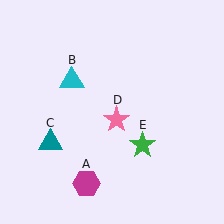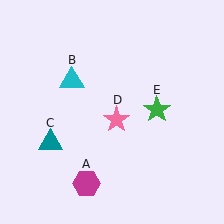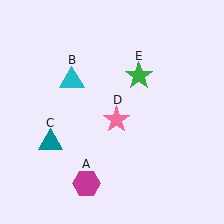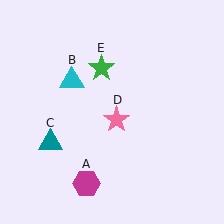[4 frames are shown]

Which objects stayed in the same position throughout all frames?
Magenta hexagon (object A) and cyan triangle (object B) and teal triangle (object C) and pink star (object D) remained stationary.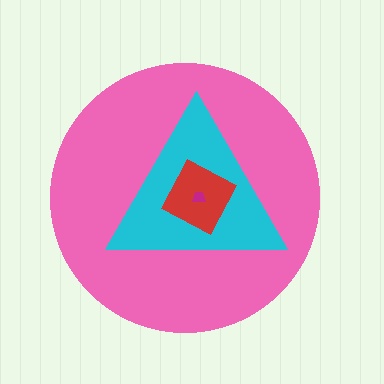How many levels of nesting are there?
4.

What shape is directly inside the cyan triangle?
The red square.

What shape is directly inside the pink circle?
The cyan triangle.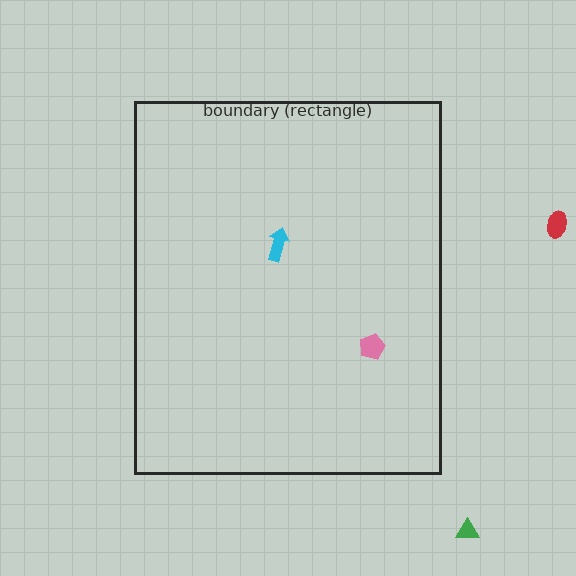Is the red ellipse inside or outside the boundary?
Outside.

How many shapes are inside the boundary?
2 inside, 2 outside.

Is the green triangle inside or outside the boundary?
Outside.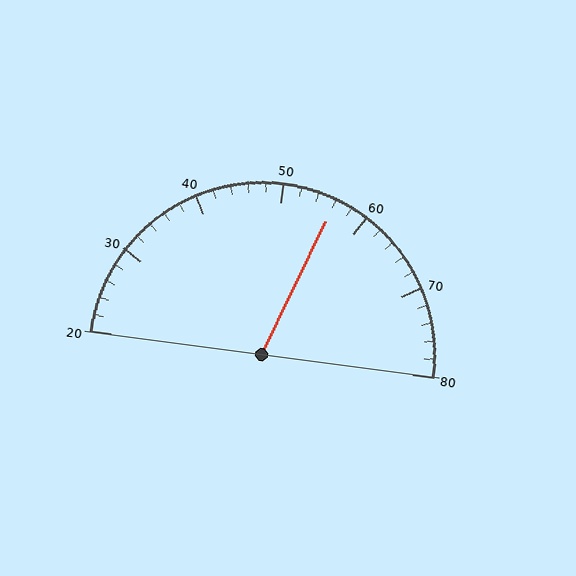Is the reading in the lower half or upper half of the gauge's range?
The reading is in the upper half of the range (20 to 80).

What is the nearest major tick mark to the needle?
The nearest major tick mark is 60.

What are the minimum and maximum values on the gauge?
The gauge ranges from 20 to 80.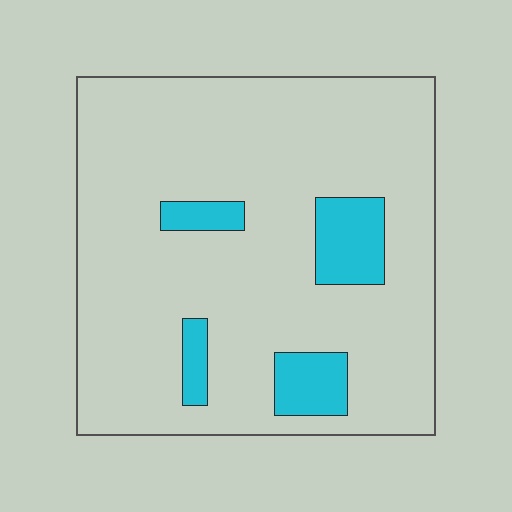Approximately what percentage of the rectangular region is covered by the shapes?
Approximately 10%.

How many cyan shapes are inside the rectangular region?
4.